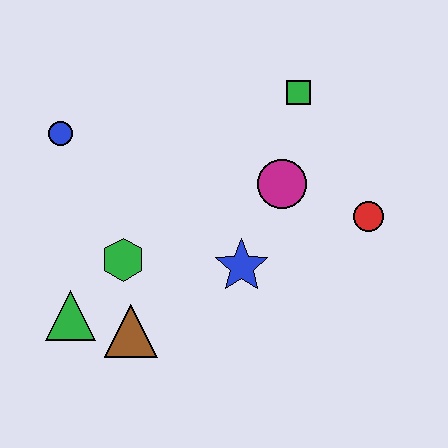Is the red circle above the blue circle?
No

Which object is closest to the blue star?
The magenta circle is closest to the blue star.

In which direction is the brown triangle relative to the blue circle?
The brown triangle is below the blue circle.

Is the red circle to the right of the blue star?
Yes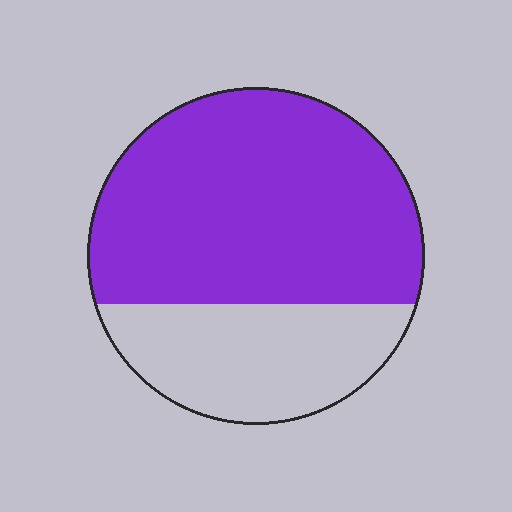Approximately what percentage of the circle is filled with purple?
Approximately 70%.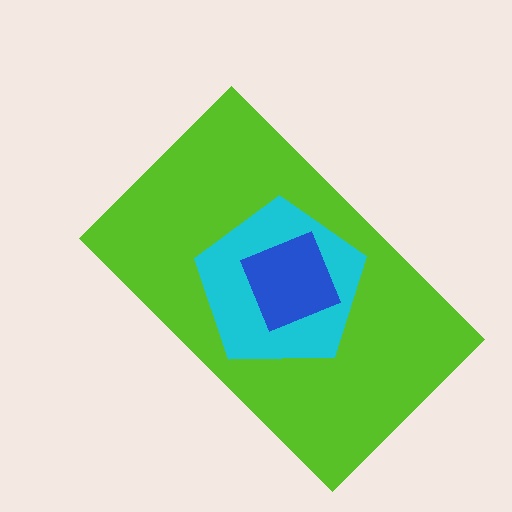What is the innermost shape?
The blue diamond.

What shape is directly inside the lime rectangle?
The cyan pentagon.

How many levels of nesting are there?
3.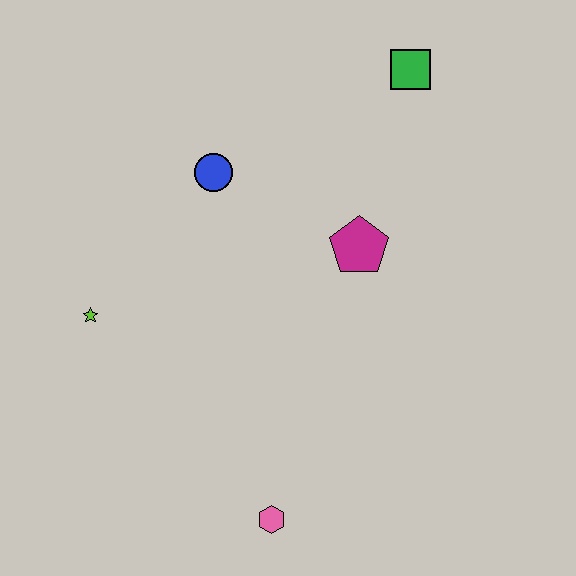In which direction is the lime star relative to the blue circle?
The lime star is below the blue circle.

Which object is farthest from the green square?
The pink hexagon is farthest from the green square.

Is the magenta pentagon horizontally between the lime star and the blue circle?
No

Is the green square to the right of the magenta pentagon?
Yes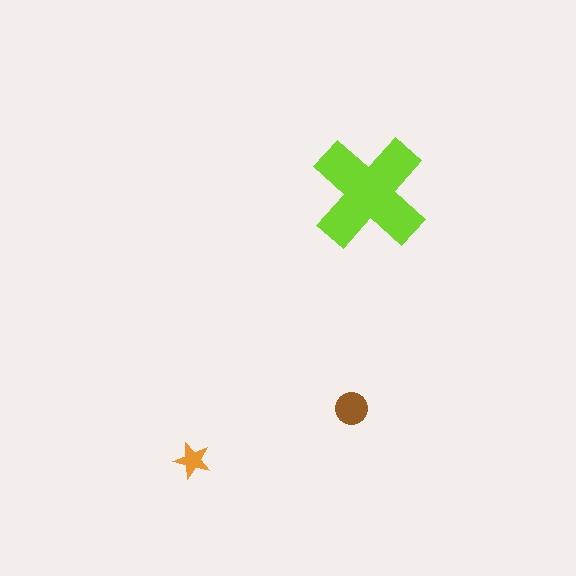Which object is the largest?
The lime cross.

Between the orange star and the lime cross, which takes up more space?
The lime cross.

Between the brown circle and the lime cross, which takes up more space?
The lime cross.